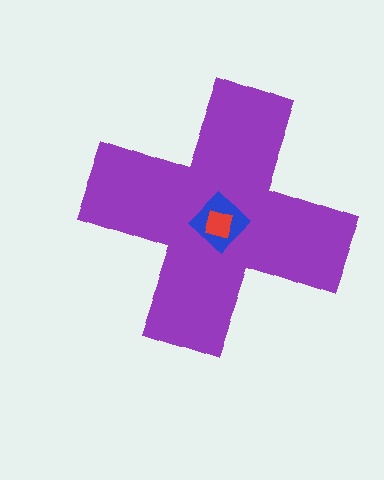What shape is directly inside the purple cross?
The blue diamond.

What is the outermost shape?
The purple cross.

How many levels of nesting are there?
3.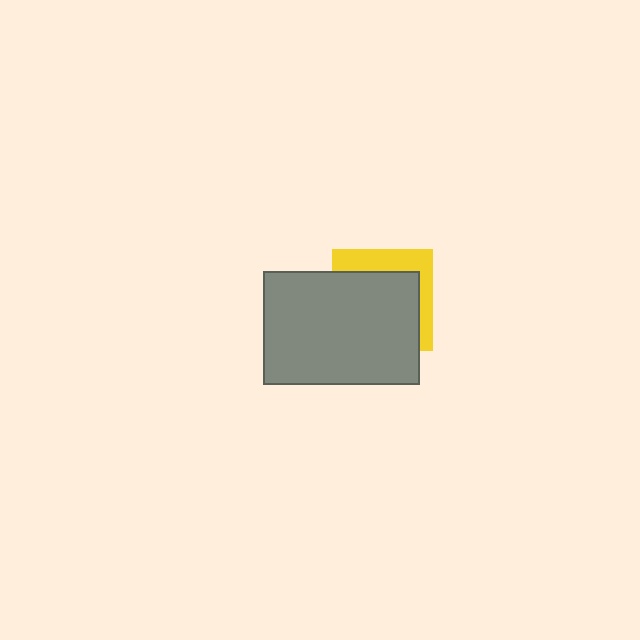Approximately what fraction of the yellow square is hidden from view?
Roughly 68% of the yellow square is hidden behind the gray rectangle.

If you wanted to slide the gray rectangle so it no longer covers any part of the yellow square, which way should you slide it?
Slide it toward the lower-left — that is the most direct way to separate the two shapes.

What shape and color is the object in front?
The object in front is a gray rectangle.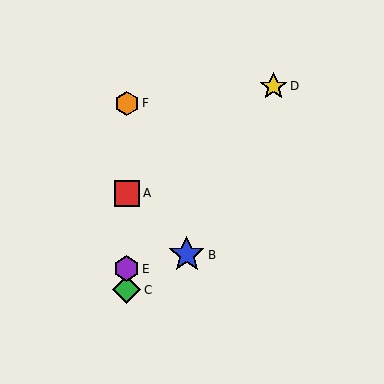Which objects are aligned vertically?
Objects A, C, E, F are aligned vertically.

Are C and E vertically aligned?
Yes, both are at x≈127.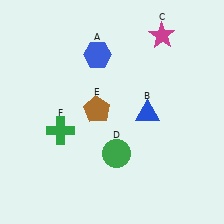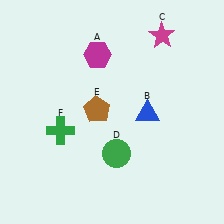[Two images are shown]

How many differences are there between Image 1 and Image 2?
There is 1 difference between the two images.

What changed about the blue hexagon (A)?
In Image 1, A is blue. In Image 2, it changed to magenta.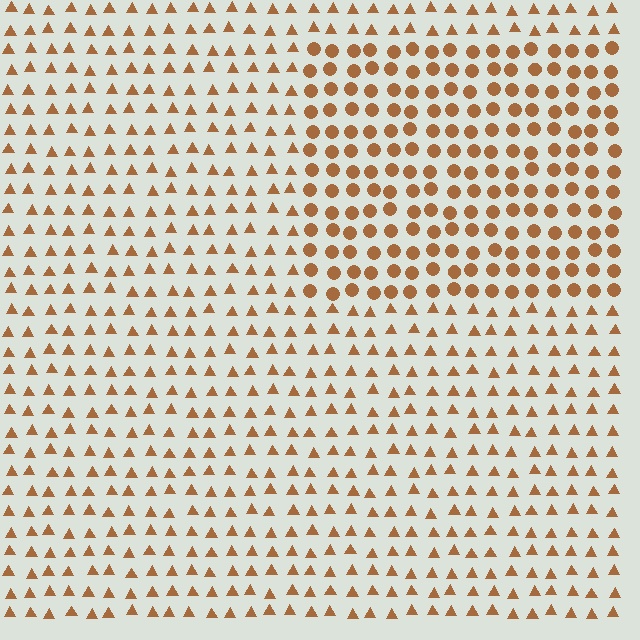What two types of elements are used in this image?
The image uses circles inside the rectangle region and triangles outside it.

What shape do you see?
I see a rectangle.